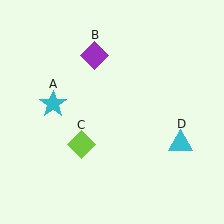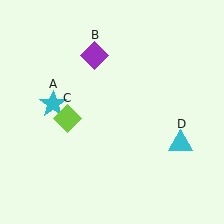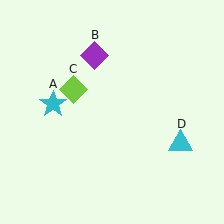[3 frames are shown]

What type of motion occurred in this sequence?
The lime diamond (object C) rotated clockwise around the center of the scene.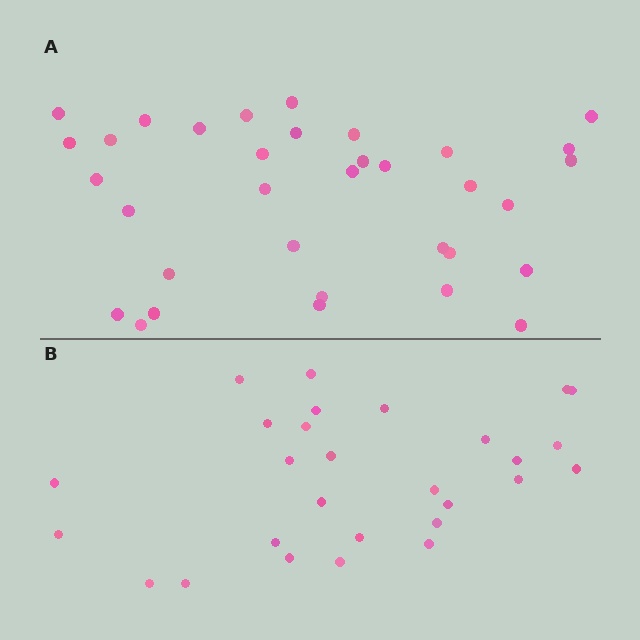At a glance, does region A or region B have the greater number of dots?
Region A (the top region) has more dots.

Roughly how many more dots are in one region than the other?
Region A has about 6 more dots than region B.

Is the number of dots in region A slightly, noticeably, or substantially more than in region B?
Region A has only slightly more — the two regions are fairly close. The ratio is roughly 1.2 to 1.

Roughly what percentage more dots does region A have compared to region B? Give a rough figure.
About 20% more.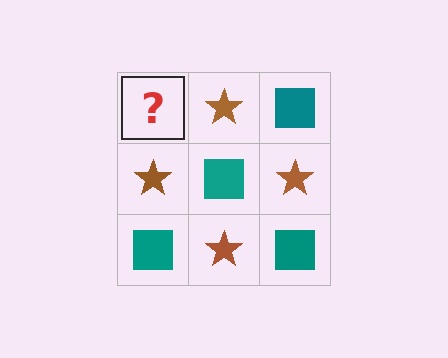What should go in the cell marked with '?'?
The missing cell should contain a teal square.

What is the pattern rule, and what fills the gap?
The rule is that it alternates teal square and brown star in a checkerboard pattern. The gap should be filled with a teal square.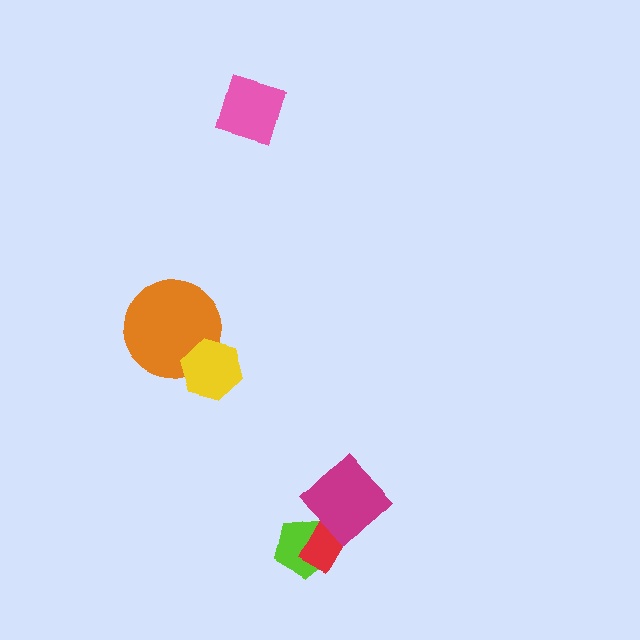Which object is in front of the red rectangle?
The magenta diamond is in front of the red rectangle.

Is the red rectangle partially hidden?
Yes, it is partially covered by another shape.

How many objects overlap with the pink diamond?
0 objects overlap with the pink diamond.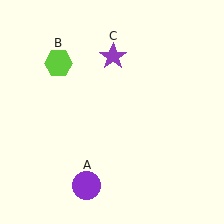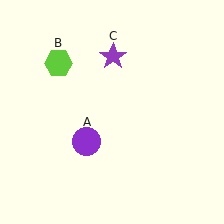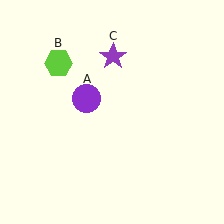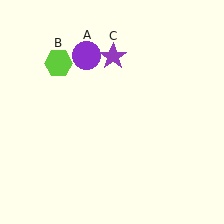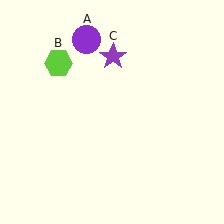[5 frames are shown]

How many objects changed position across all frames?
1 object changed position: purple circle (object A).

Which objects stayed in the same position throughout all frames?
Lime hexagon (object B) and purple star (object C) remained stationary.